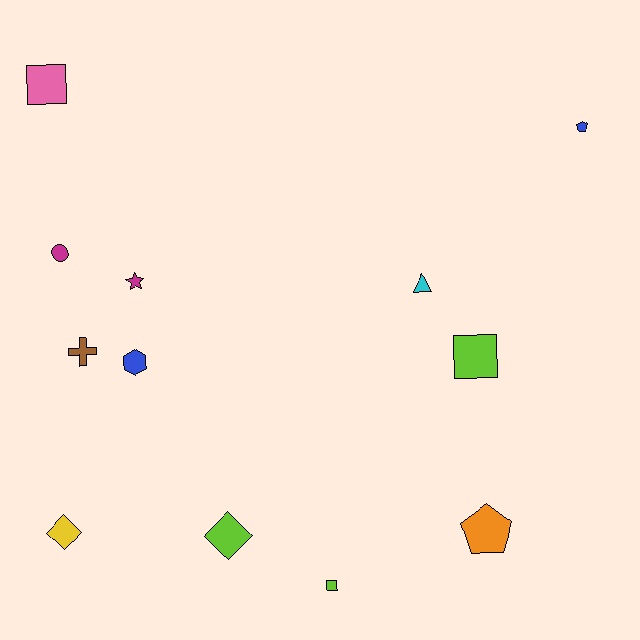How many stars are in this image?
There is 1 star.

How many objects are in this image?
There are 12 objects.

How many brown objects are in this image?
There is 1 brown object.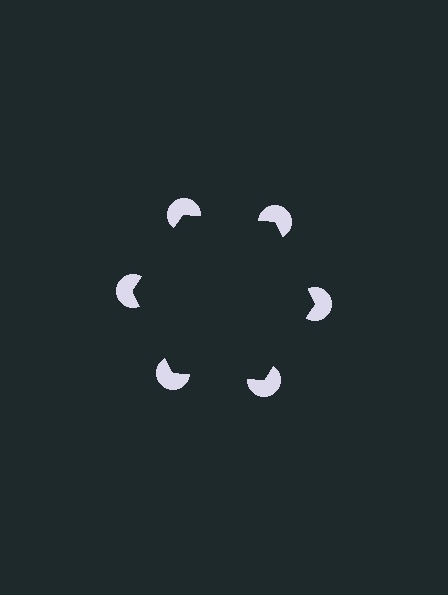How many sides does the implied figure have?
6 sides.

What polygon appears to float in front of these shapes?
An illusory hexagon — its edges are inferred from the aligned wedge cuts in the pac-man discs, not physically drawn.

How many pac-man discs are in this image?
There are 6 — one at each vertex of the illusory hexagon.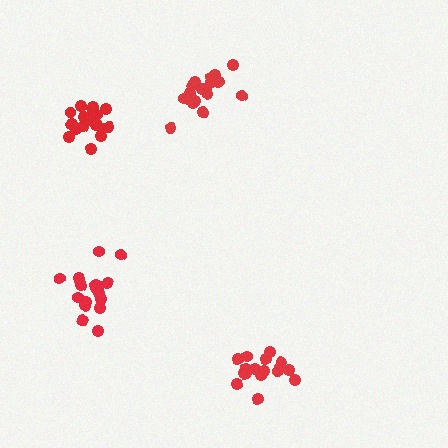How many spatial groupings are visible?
There are 4 spatial groupings.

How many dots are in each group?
Group 1: 17 dots, Group 2: 18 dots, Group 3: 18 dots, Group 4: 18 dots (71 total).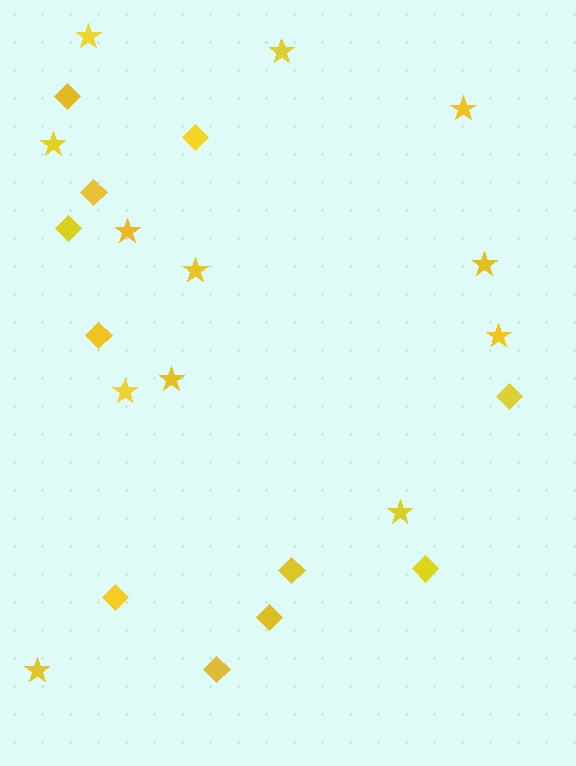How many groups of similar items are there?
There are 2 groups: one group of stars (12) and one group of diamonds (11).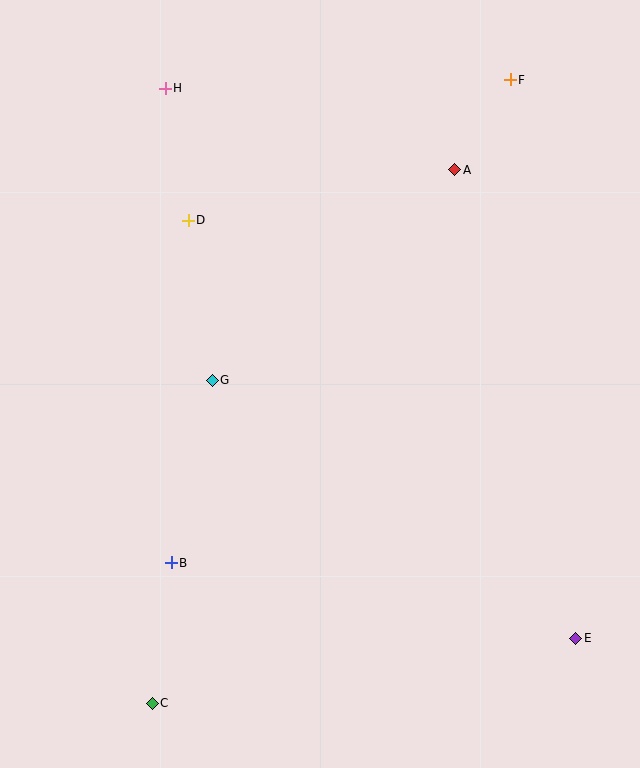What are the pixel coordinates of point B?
Point B is at (171, 563).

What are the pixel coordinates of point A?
Point A is at (455, 170).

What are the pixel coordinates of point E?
Point E is at (576, 638).